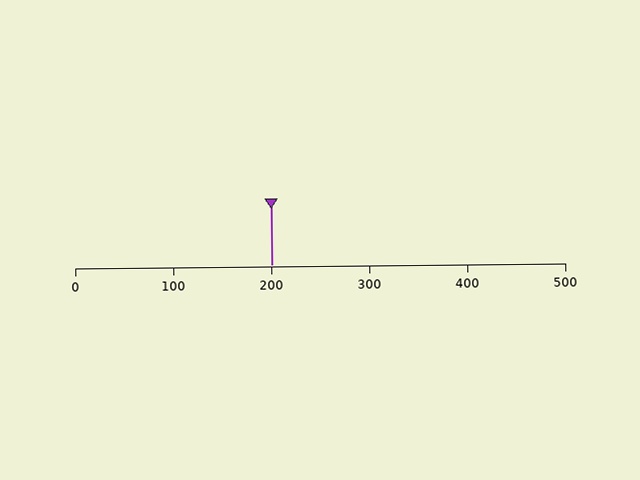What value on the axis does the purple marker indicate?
The marker indicates approximately 200.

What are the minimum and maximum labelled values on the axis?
The axis runs from 0 to 500.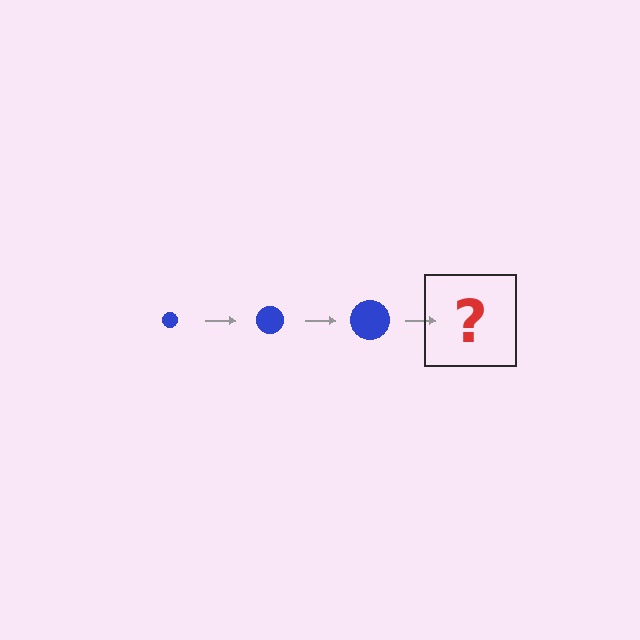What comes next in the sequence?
The next element should be a blue circle, larger than the previous one.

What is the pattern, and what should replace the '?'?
The pattern is that the circle gets progressively larger each step. The '?' should be a blue circle, larger than the previous one.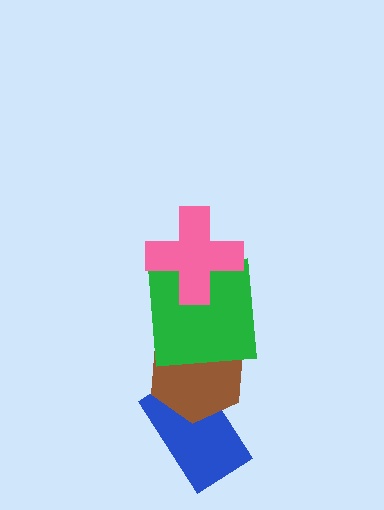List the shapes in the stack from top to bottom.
From top to bottom: the pink cross, the green square, the brown hexagon, the blue rectangle.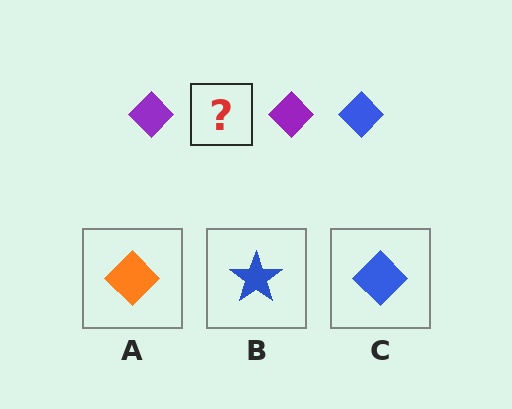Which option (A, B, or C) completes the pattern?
C.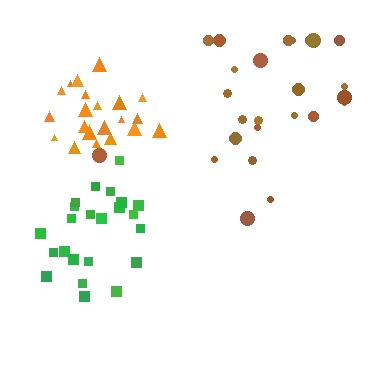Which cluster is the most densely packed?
Green.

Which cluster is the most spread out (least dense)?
Brown.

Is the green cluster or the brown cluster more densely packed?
Green.